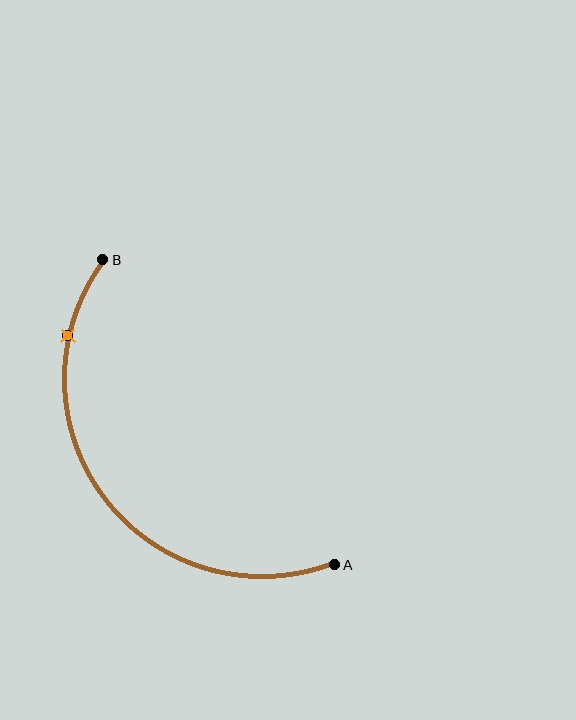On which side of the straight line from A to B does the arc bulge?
The arc bulges below and to the left of the straight line connecting A and B.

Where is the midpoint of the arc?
The arc midpoint is the point on the curve farthest from the straight line joining A and B. It sits below and to the left of that line.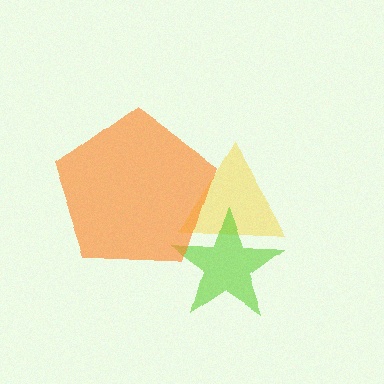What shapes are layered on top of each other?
The layered shapes are: a yellow triangle, a lime star, an orange pentagon.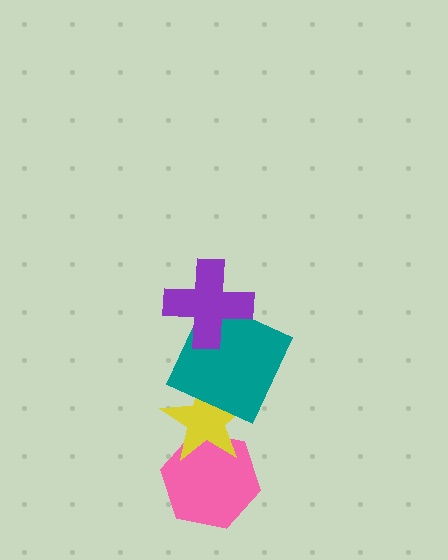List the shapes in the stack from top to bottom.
From top to bottom: the purple cross, the teal square, the yellow star, the pink hexagon.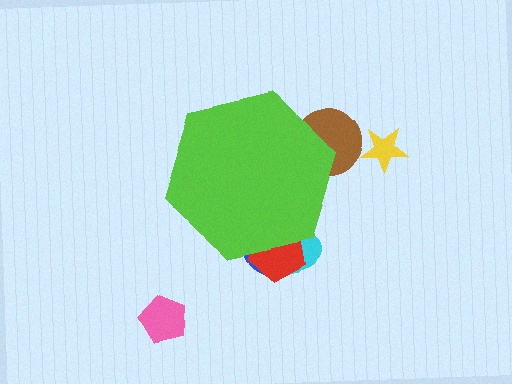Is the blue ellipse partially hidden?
Yes, the blue ellipse is partially hidden behind the lime hexagon.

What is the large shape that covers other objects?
A lime hexagon.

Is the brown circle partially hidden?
Yes, the brown circle is partially hidden behind the lime hexagon.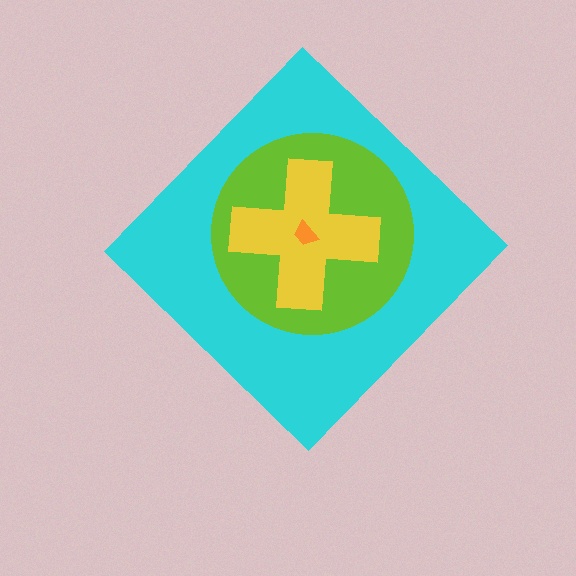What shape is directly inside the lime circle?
The yellow cross.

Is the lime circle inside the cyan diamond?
Yes.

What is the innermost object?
The orange trapezoid.